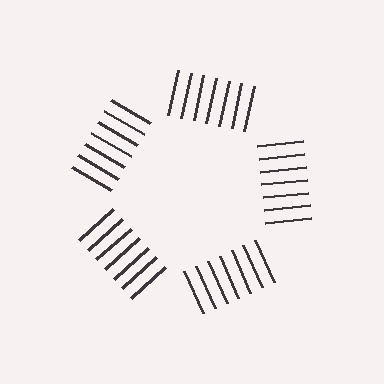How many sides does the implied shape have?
5 sides — the line-ends trace a pentagon.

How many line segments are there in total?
35 — 7 along each of the 5 edges.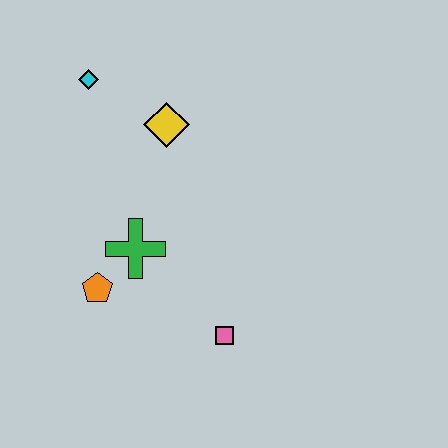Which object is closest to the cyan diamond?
The yellow diamond is closest to the cyan diamond.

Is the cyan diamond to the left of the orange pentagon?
Yes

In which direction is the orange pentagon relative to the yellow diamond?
The orange pentagon is below the yellow diamond.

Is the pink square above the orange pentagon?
No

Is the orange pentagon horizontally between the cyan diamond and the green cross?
Yes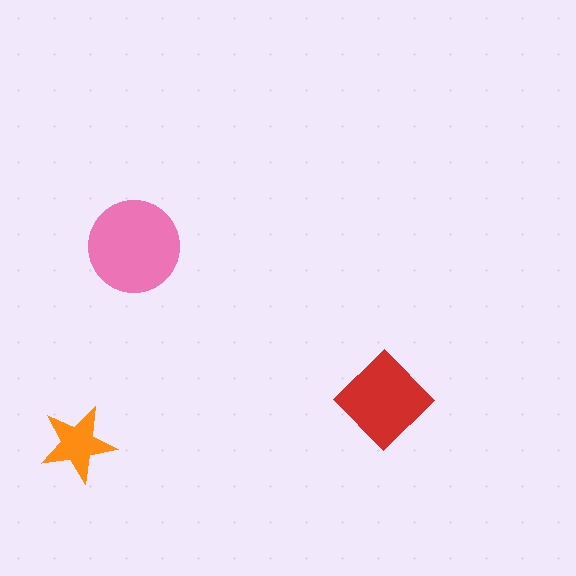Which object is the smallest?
The orange star.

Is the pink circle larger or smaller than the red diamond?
Larger.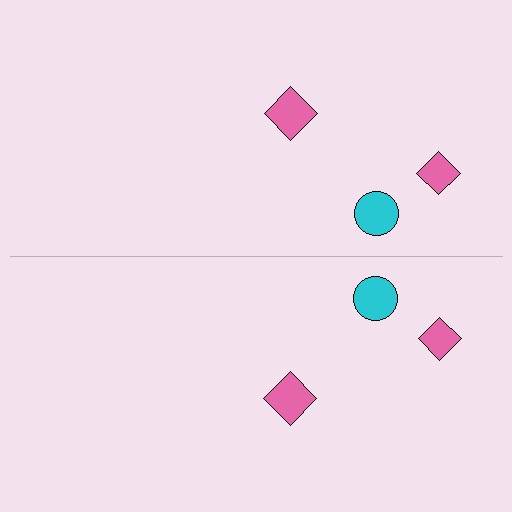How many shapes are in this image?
There are 6 shapes in this image.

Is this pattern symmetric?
Yes, this pattern has bilateral (reflection) symmetry.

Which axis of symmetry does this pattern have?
The pattern has a horizontal axis of symmetry running through the center of the image.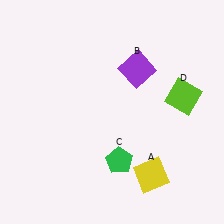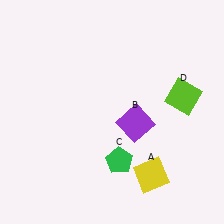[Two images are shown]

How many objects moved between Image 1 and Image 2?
1 object moved between the two images.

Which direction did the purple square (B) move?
The purple square (B) moved down.